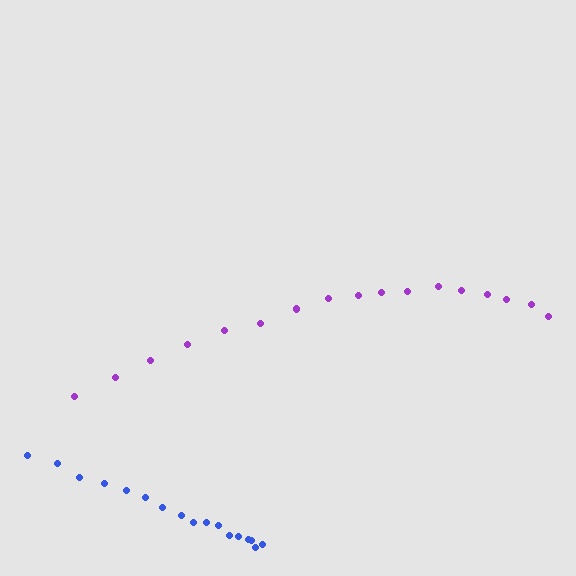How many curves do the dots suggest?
There are 2 distinct paths.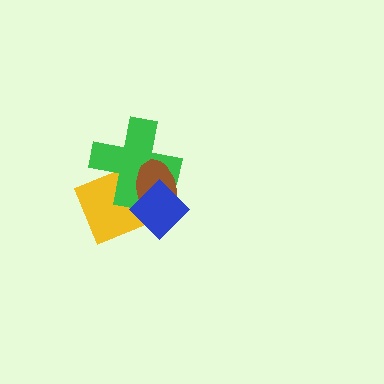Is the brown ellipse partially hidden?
Yes, it is partially covered by another shape.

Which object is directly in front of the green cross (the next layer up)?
The brown ellipse is directly in front of the green cross.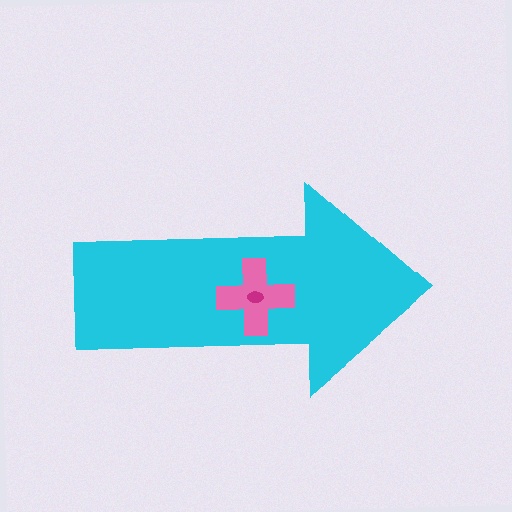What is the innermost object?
The magenta ellipse.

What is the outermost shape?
The cyan arrow.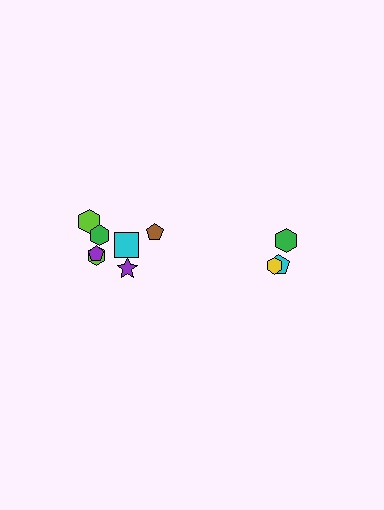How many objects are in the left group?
There are 7 objects.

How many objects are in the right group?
There are 3 objects.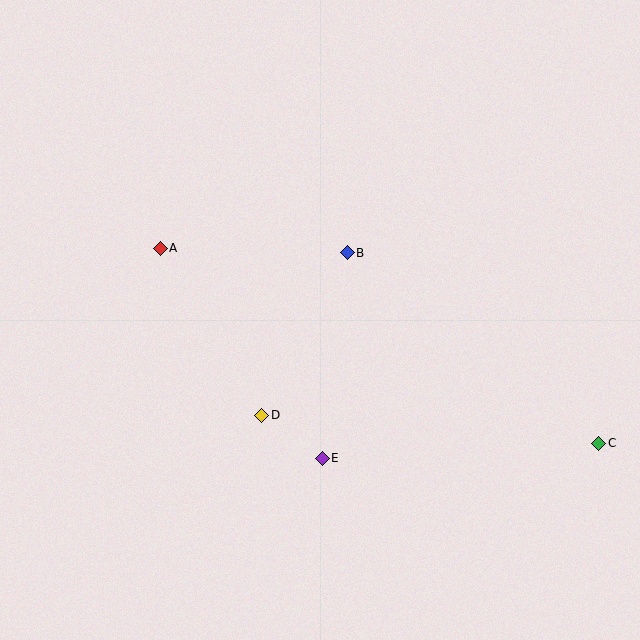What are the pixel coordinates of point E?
Point E is at (322, 458).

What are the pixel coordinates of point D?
Point D is at (262, 415).